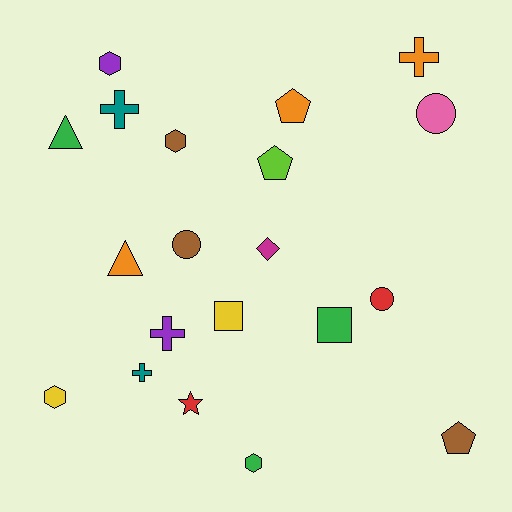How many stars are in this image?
There is 1 star.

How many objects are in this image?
There are 20 objects.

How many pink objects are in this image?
There is 1 pink object.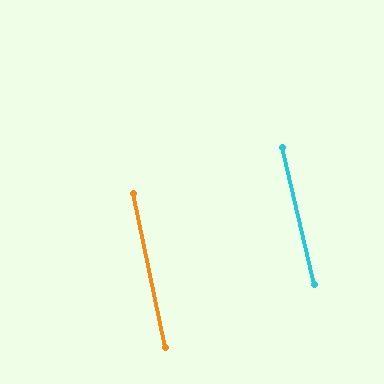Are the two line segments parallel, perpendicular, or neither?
Parallel — their directions differ by only 1.6°.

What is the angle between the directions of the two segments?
Approximately 2 degrees.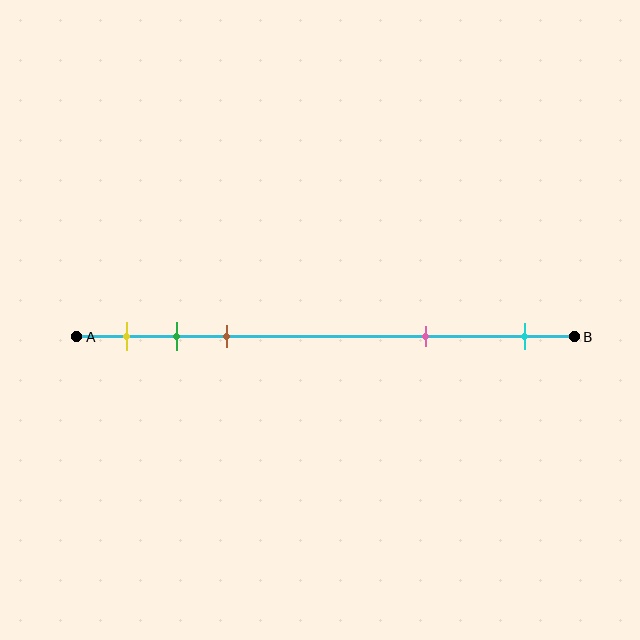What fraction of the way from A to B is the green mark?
The green mark is approximately 20% (0.2) of the way from A to B.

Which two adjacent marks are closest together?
The green and brown marks are the closest adjacent pair.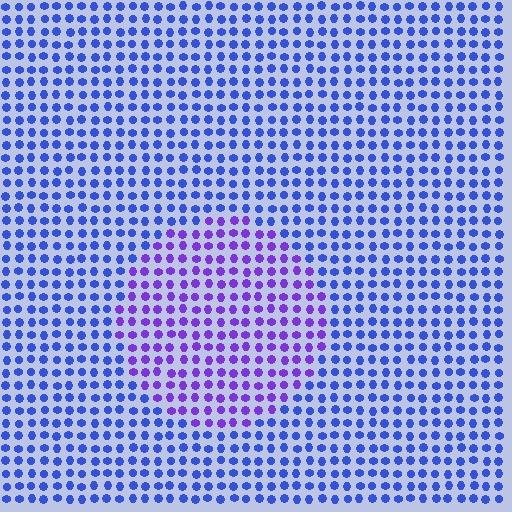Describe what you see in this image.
The image is filled with small blue elements in a uniform arrangement. A circle-shaped region is visible where the elements are tinted to a slightly different hue, forming a subtle color boundary.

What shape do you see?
I see a circle.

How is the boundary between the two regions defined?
The boundary is defined purely by a slight shift in hue (about 39 degrees). Spacing, size, and orientation are identical on both sides.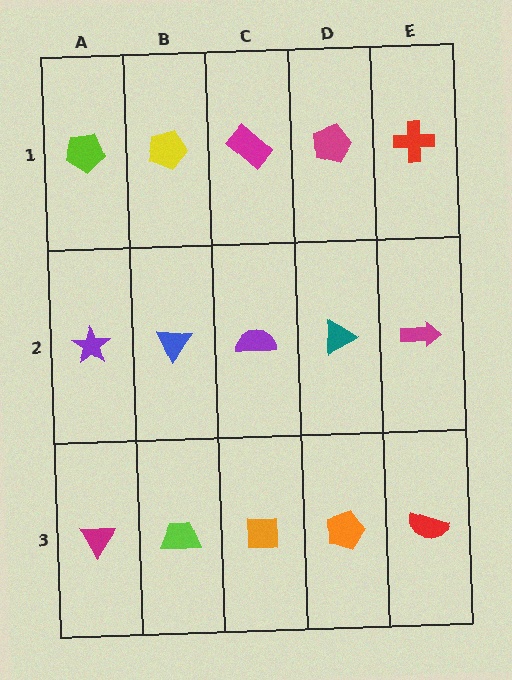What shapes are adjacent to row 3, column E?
A magenta arrow (row 2, column E), an orange pentagon (row 3, column D).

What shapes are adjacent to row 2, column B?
A yellow pentagon (row 1, column B), a lime trapezoid (row 3, column B), a purple star (row 2, column A), a purple semicircle (row 2, column C).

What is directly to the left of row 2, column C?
A blue triangle.